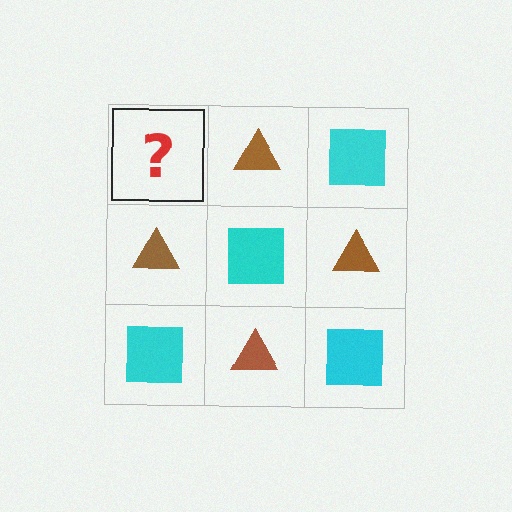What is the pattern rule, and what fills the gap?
The rule is that it alternates cyan square and brown triangle in a checkerboard pattern. The gap should be filled with a cyan square.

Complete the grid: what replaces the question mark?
The question mark should be replaced with a cyan square.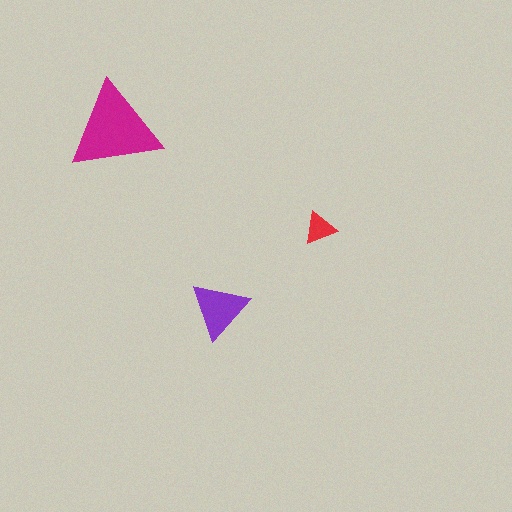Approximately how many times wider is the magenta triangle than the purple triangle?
About 1.5 times wider.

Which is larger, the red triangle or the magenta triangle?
The magenta one.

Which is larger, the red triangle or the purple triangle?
The purple one.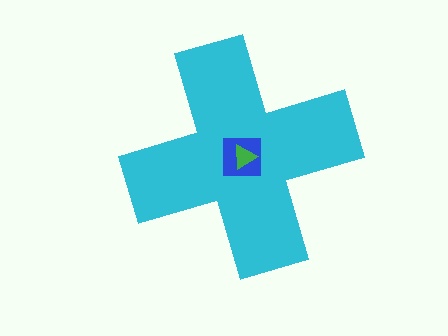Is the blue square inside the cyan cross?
Yes.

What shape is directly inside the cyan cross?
The blue square.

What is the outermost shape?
The cyan cross.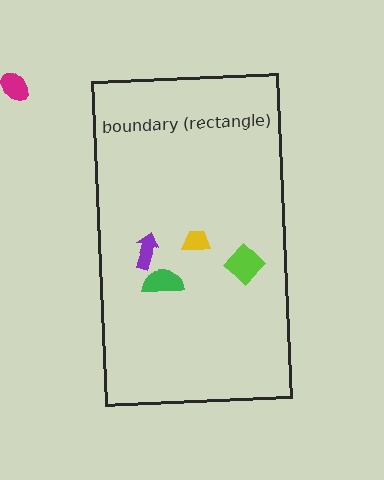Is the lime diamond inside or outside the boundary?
Inside.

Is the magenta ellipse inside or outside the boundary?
Outside.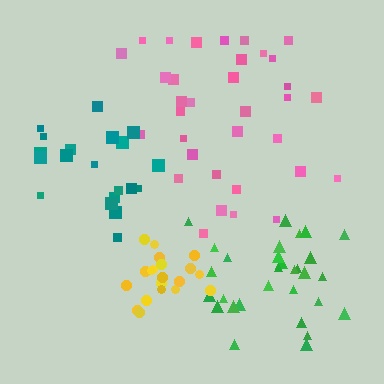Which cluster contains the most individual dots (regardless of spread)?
Pink (34).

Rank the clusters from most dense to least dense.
yellow, teal, green, pink.